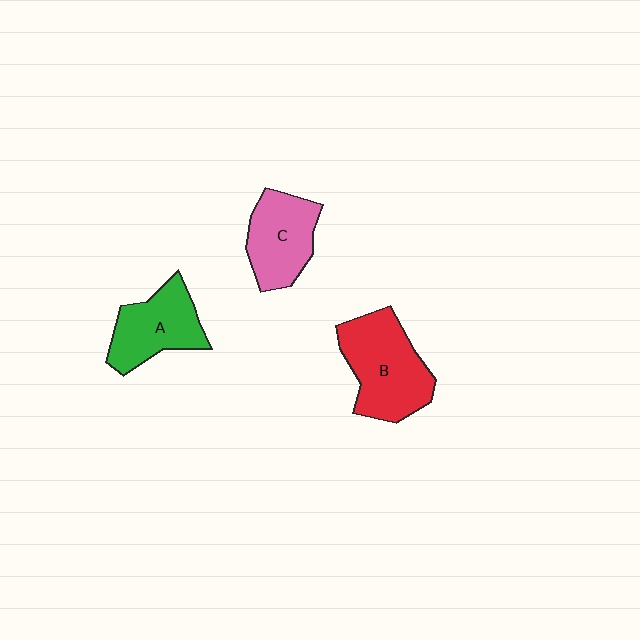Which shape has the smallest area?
Shape C (pink).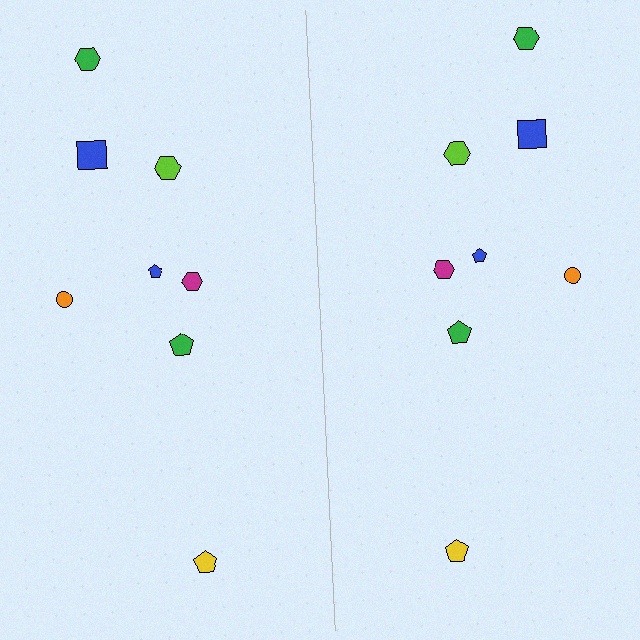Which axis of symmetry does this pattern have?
The pattern has a vertical axis of symmetry running through the center of the image.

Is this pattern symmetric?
Yes, this pattern has bilateral (reflection) symmetry.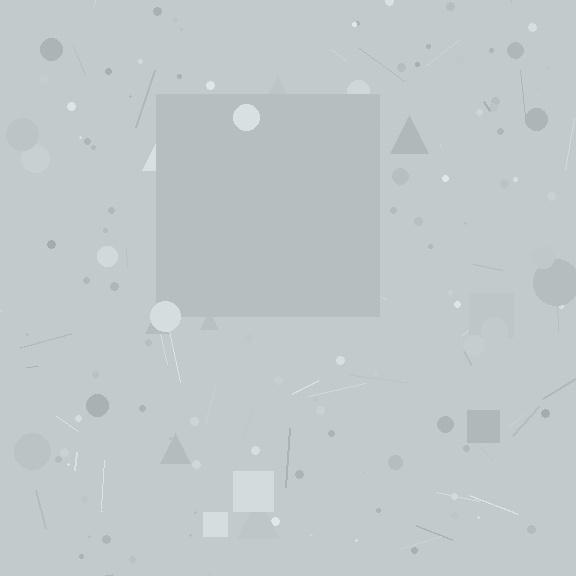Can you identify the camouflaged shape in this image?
The camouflaged shape is a square.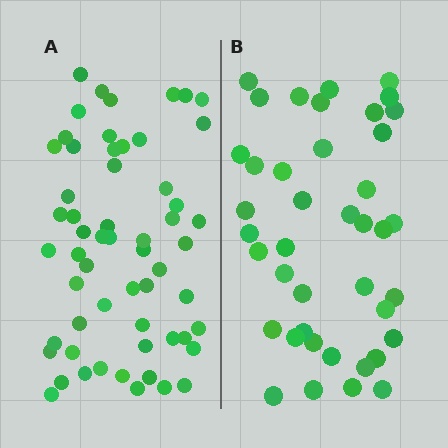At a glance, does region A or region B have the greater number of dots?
Region A (the left region) has more dots.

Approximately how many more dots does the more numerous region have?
Region A has approximately 15 more dots than region B.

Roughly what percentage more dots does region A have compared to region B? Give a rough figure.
About 40% more.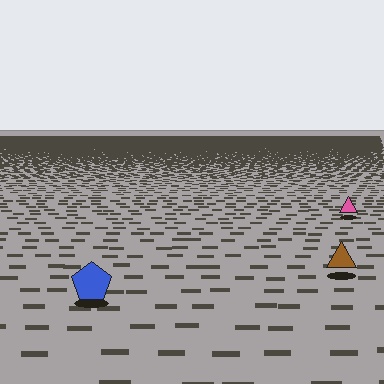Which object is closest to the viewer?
The blue pentagon is closest. The texture marks near it are larger and more spread out.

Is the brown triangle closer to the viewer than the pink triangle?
Yes. The brown triangle is closer — you can tell from the texture gradient: the ground texture is coarser near it.